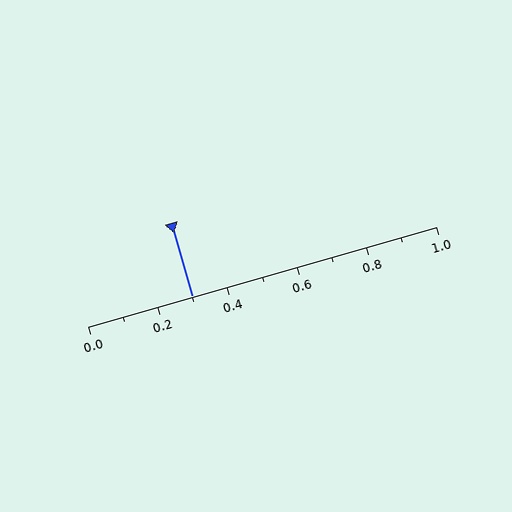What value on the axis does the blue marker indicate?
The marker indicates approximately 0.3.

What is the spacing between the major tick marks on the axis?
The major ticks are spaced 0.2 apart.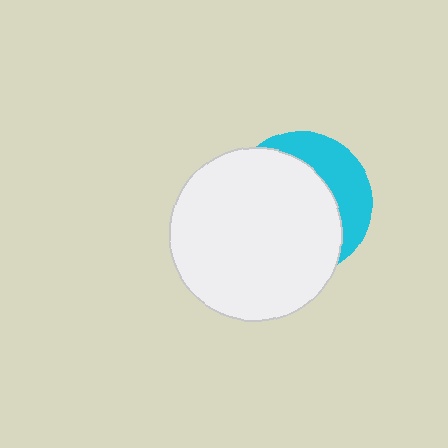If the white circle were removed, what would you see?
You would see the complete cyan circle.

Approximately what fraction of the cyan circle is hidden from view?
Roughly 69% of the cyan circle is hidden behind the white circle.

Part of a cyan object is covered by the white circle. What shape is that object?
It is a circle.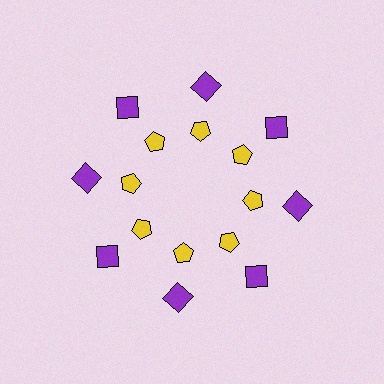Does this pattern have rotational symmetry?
Yes, this pattern has 8-fold rotational symmetry. It looks the same after rotating 45 degrees around the center.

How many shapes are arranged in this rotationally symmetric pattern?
There are 16 shapes, arranged in 8 groups of 2.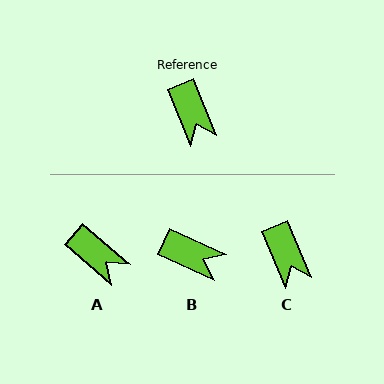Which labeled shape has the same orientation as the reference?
C.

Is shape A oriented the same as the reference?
No, it is off by about 27 degrees.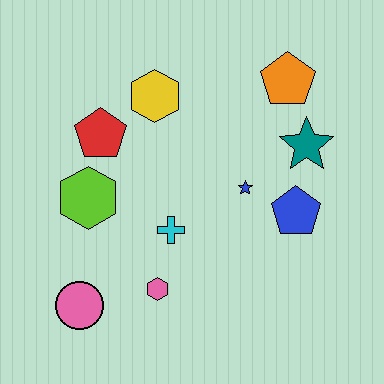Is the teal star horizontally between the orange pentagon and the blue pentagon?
No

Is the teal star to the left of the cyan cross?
No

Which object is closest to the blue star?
The blue pentagon is closest to the blue star.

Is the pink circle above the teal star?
No